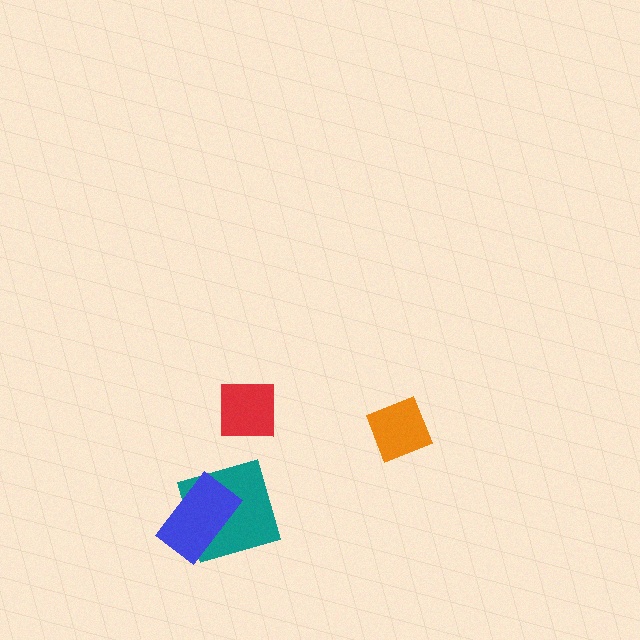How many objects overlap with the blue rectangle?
1 object overlaps with the blue rectangle.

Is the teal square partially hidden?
Yes, it is partially covered by another shape.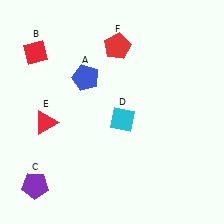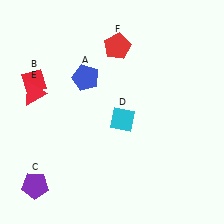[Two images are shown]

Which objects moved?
The objects that moved are: the red diamond (B), the red triangle (E).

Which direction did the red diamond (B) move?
The red diamond (B) moved down.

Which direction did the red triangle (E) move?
The red triangle (E) moved up.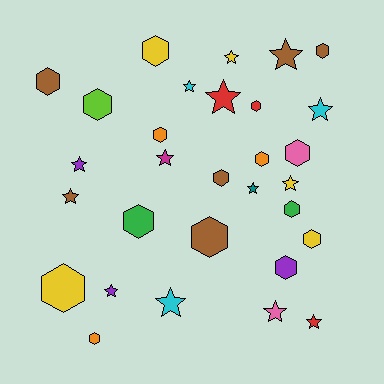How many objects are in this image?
There are 30 objects.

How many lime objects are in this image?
There is 1 lime object.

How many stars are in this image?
There are 14 stars.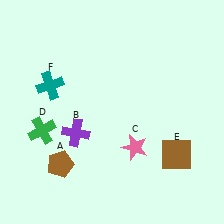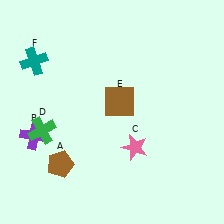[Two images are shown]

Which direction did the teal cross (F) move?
The teal cross (F) moved up.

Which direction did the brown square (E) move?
The brown square (E) moved left.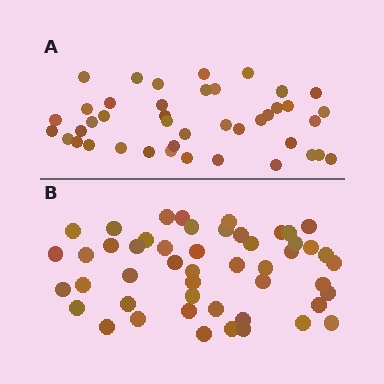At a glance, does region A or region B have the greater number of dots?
Region B (the bottom region) has more dots.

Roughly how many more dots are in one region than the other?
Region B has roughly 8 or so more dots than region A.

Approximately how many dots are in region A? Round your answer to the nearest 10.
About 40 dots. (The exact count is 42, which rounds to 40.)